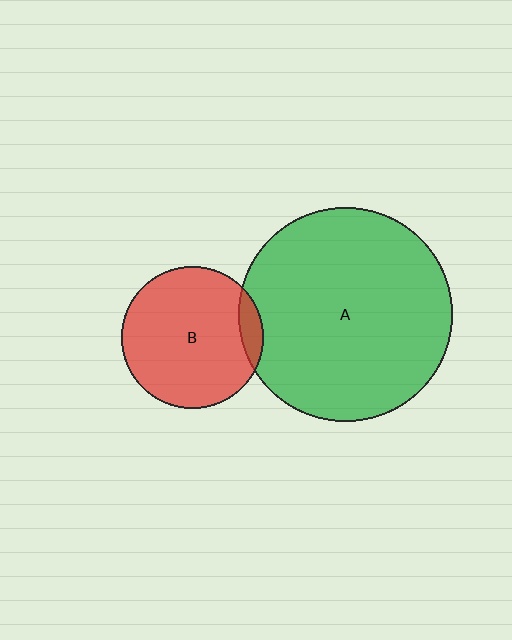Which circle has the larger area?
Circle A (green).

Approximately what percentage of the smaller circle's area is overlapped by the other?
Approximately 10%.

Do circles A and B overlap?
Yes.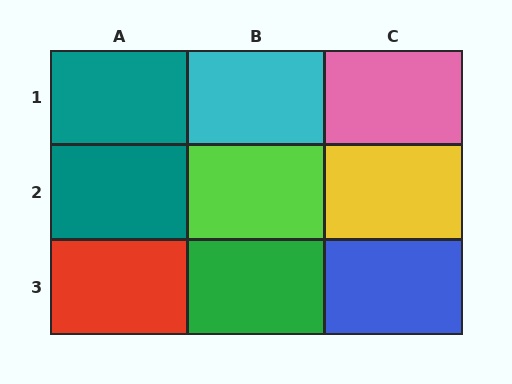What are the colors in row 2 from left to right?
Teal, lime, yellow.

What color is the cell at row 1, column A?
Teal.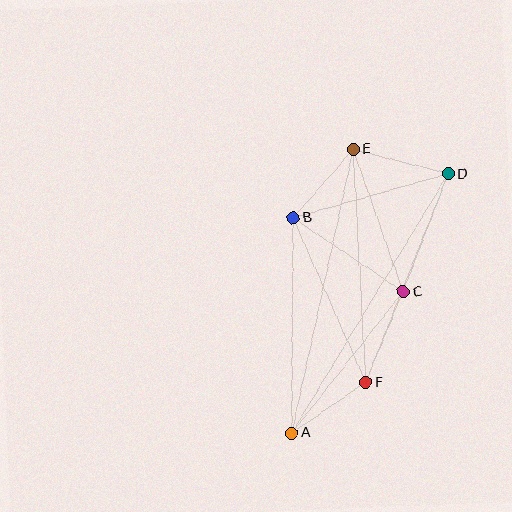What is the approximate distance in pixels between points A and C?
The distance between A and C is approximately 179 pixels.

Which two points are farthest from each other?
Points A and D are farthest from each other.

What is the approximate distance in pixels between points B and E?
The distance between B and E is approximately 91 pixels.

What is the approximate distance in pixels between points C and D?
The distance between C and D is approximately 126 pixels.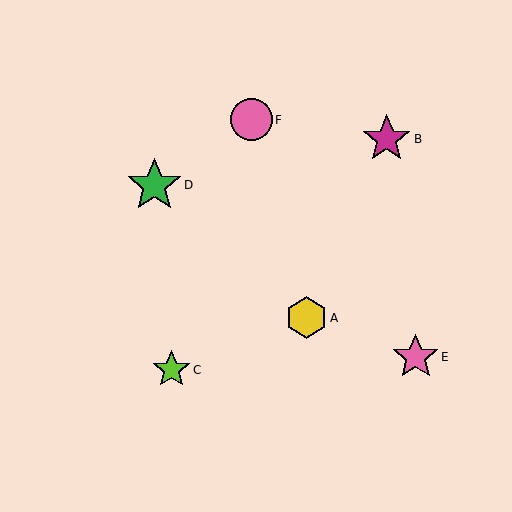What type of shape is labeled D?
Shape D is a green star.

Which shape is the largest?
The green star (labeled D) is the largest.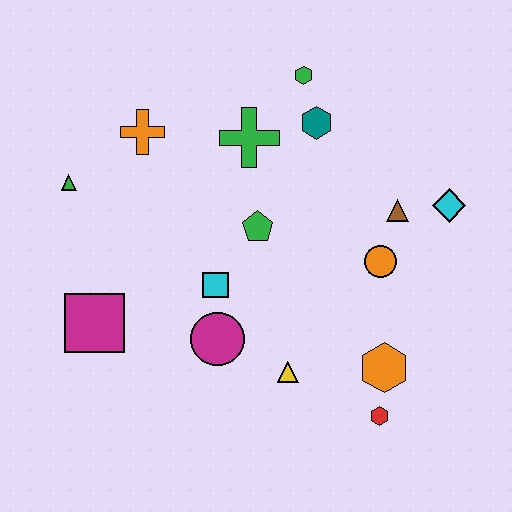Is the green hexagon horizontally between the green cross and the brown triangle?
Yes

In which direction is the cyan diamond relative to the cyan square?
The cyan diamond is to the right of the cyan square.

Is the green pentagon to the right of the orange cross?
Yes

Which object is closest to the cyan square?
The magenta circle is closest to the cyan square.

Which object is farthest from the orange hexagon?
The green triangle is farthest from the orange hexagon.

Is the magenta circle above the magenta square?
No